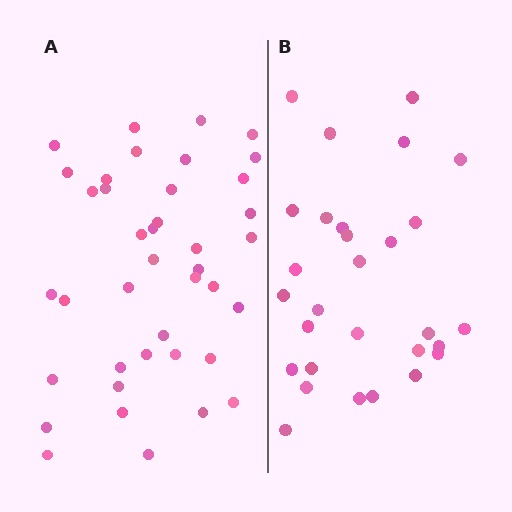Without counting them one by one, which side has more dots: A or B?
Region A (the left region) has more dots.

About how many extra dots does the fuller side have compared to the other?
Region A has roughly 12 or so more dots than region B.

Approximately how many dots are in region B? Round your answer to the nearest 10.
About 30 dots. (The exact count is 29, which rounds to 30.)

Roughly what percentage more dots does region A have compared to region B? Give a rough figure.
About 40% more.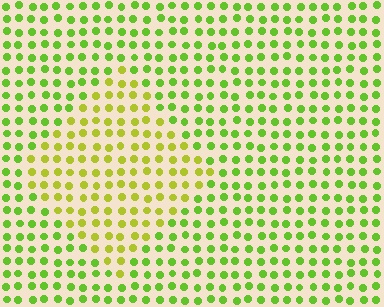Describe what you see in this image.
The image is filled with small lime elements in a uniform arrangement. A diamond-shaped region is visible where the elements are tinted to a slightly different hue, forming a subtle color boundary.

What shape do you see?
I see a diamond.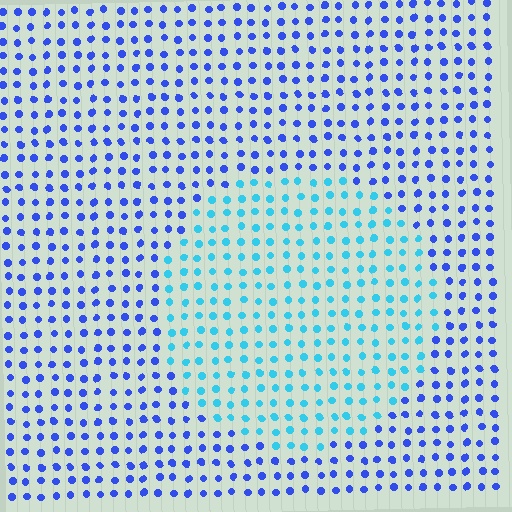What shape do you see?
I see a circle.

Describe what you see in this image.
The image is filled with small blue elements in a uniform arrangement. A circle-shaped region is visible where the elements are tinted to a slightly different hue, forming a subtle color boundary.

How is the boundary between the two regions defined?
The boundary is defined purely by a slight shift in hue (about 41 degrees). Spacing, size, and orientation are identical on both sides.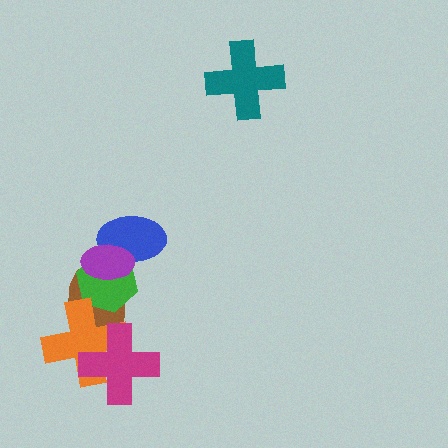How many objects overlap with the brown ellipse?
4 objects overlap with the brown ellipse.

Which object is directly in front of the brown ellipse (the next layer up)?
The green hexagon is directly in front of the brown ellipse.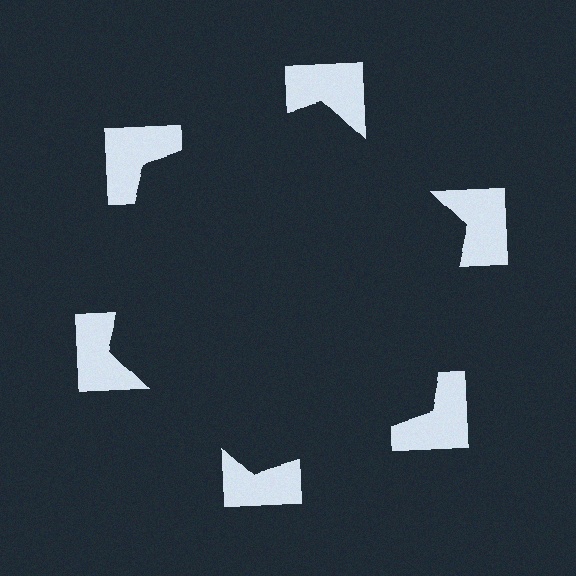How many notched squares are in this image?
There are 6 — one at each vertex of the illusory hexagon.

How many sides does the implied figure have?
6 sides.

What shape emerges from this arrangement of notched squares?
An illusory hexagon — its edges are inferred from the aligned wedge cuts in the notched squares, not physically drawn.